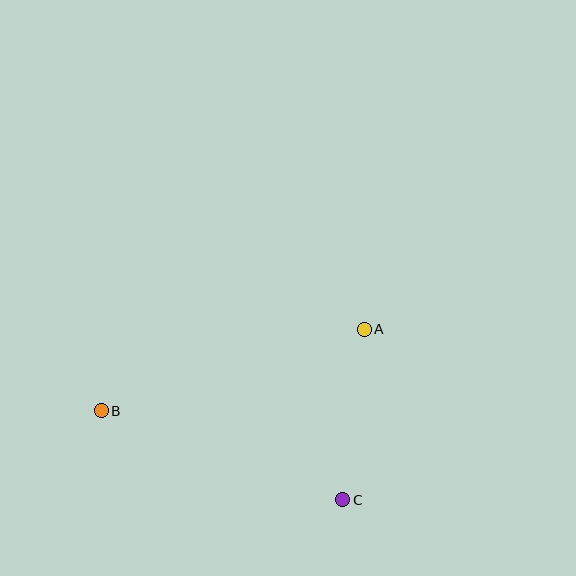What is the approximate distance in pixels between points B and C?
The distance between B and C is approximately 257 pixels.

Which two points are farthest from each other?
Points A and B are farthest from each other.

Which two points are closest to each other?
Points A and C are closest to each other.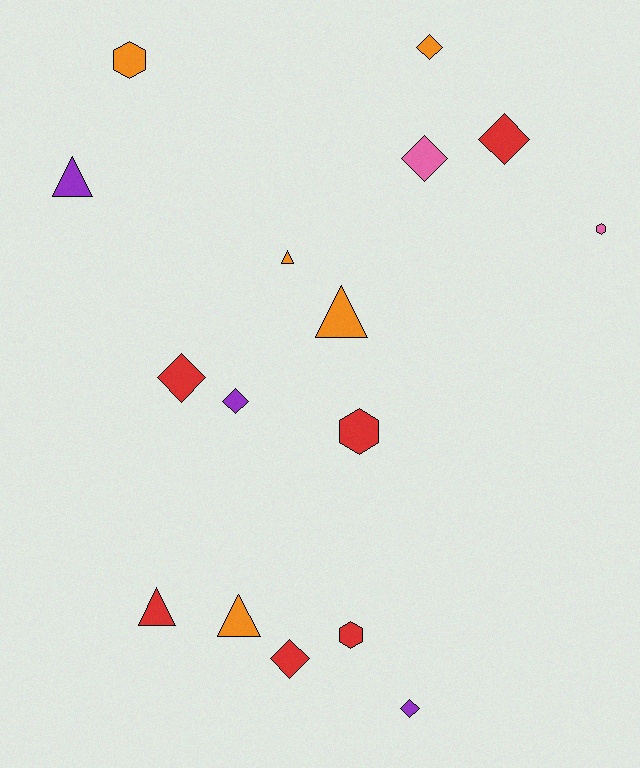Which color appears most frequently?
Red, with 6 objects.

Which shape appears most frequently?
Diamond, with 7 objects.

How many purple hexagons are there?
There are no purple hexagons.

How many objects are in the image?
There are 16 objects.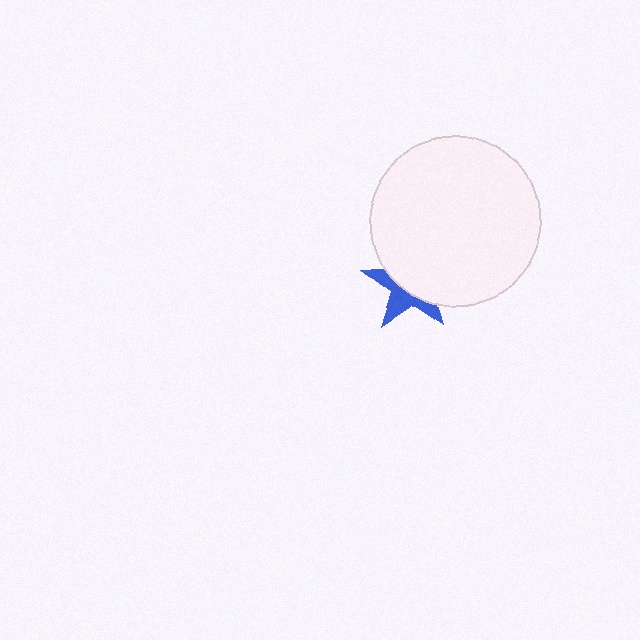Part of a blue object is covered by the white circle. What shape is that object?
It is a star.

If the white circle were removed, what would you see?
You would see the complete blue star.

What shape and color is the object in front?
The object in front is a white circle.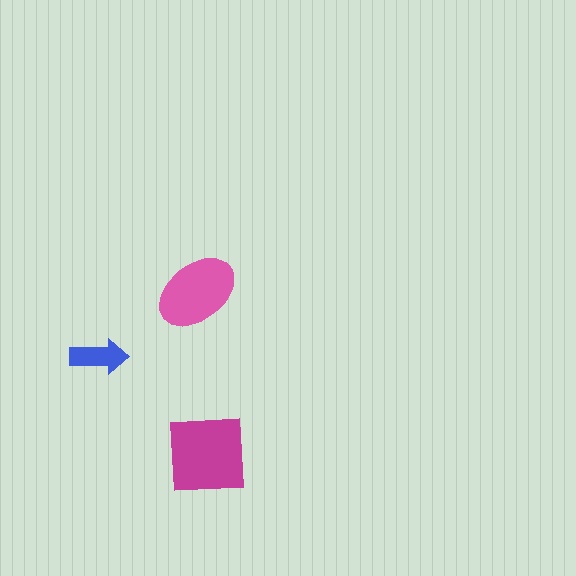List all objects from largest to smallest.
The magenta square, the pink ellipse, the blue arrow.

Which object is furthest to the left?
The blue arrow is leftmost.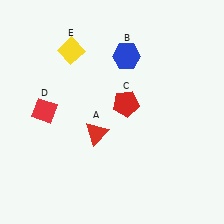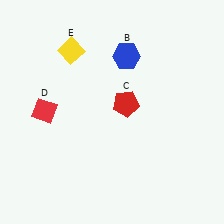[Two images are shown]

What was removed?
The red triangle (A) was removed in Image 2.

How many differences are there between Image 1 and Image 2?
There is 1 difference between the two images.